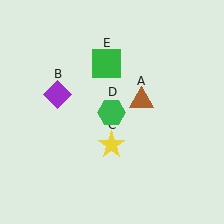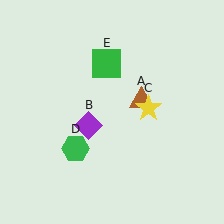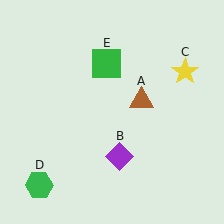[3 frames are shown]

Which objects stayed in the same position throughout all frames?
Brown triangle (object A) and green square (object E) remained stationary.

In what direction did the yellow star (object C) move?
The yellow star (object C) moved up and to the right.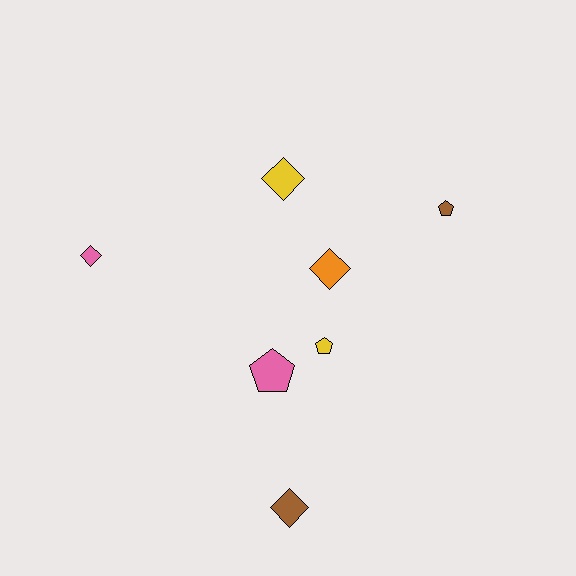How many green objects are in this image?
There are no green objects.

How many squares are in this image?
There are no squares.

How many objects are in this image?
There are 7 objects.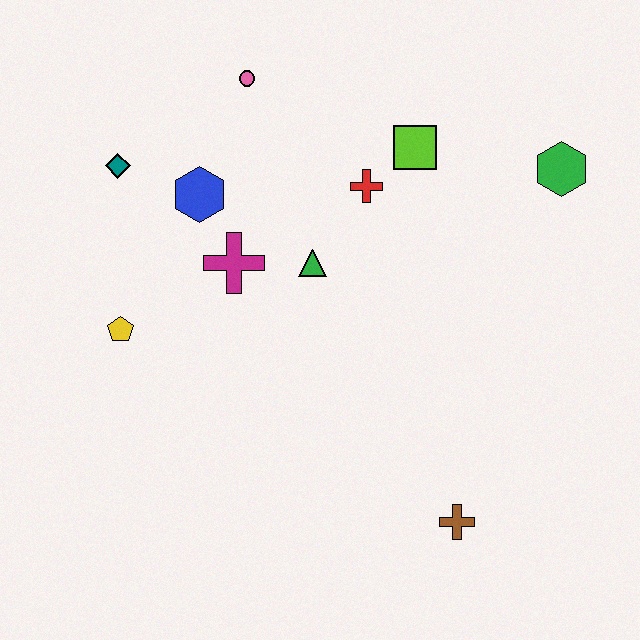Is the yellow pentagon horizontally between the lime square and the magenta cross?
No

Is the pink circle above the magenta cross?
Yes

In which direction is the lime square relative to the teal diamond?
The lime square is to the right of the teal diamond.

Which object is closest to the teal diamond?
The blue hexagon is closest to the teal diamond.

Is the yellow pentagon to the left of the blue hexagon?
Yes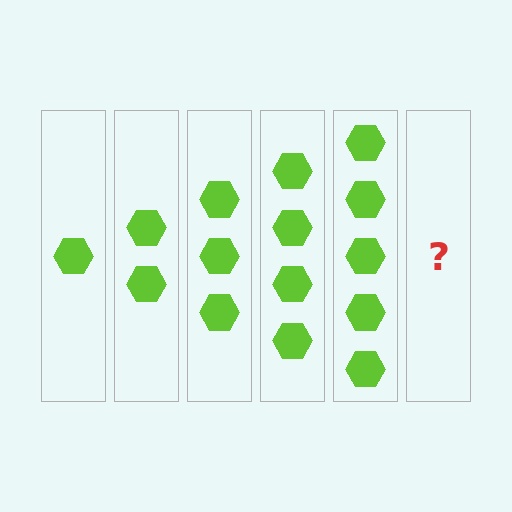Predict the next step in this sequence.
The next step is 6 hexagons.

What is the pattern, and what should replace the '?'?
The pattern is that each step adds one more hexagon. The '?' should be 6 hexagons.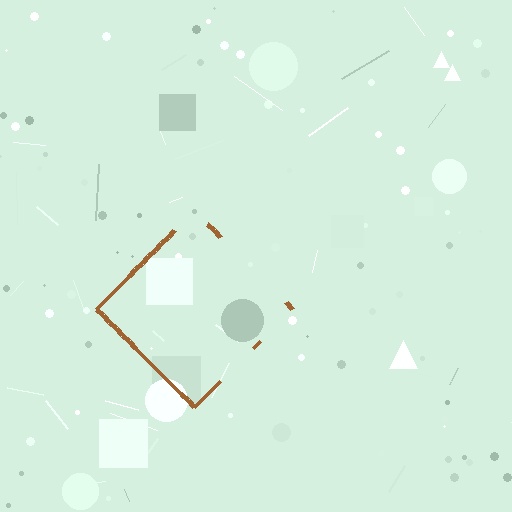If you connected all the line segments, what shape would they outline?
They would outline a diamond.